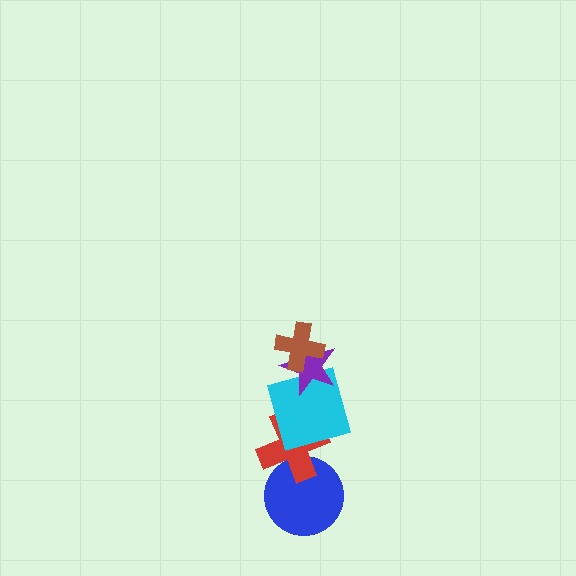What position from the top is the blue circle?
The blue circle is 5th from the top.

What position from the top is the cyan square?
The cyan square is 3rd from the top.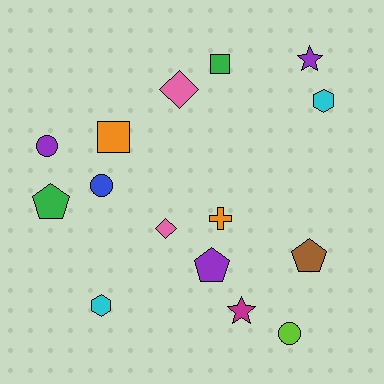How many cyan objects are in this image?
There are 2 cyan objects.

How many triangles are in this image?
There are no triangles.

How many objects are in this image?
There are 15 objects.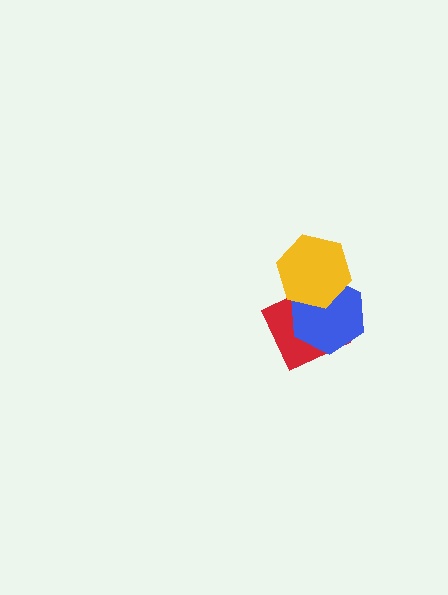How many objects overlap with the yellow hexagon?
2 objects overlap with the yellow hexagon.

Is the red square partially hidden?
Yes, it is partially covered by another shape.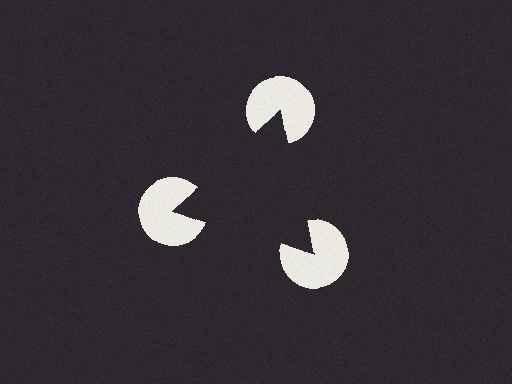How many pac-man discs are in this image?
There are 3 — one at each vertex of the illusory triangle.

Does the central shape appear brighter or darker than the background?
It typically appears slightly darker than the background, even though no actual brightness change is drawn.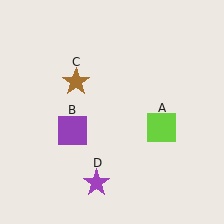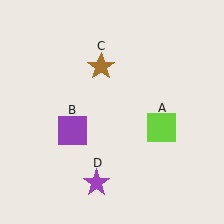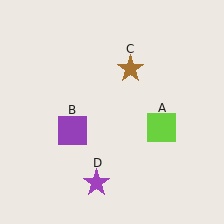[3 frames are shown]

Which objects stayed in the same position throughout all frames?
Lime square (object A) and purple square (object B) and purple star (object D) remained stationary.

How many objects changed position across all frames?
1 object changed position: brown star (object C).